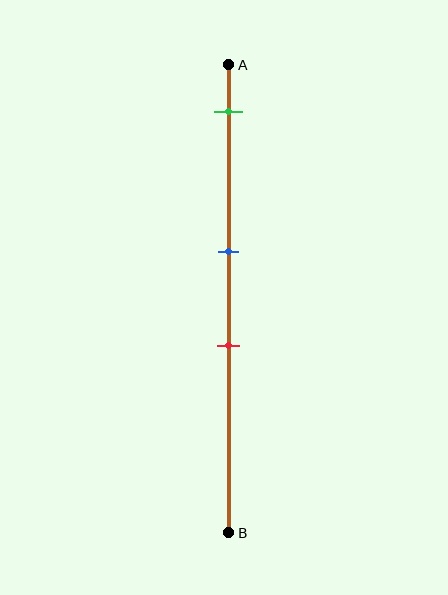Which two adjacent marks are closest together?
The blue and red marks are the closest adjacent pair.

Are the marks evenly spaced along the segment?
No, the marks are not evenly spaced.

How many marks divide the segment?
There are 3 marks dividing the segment.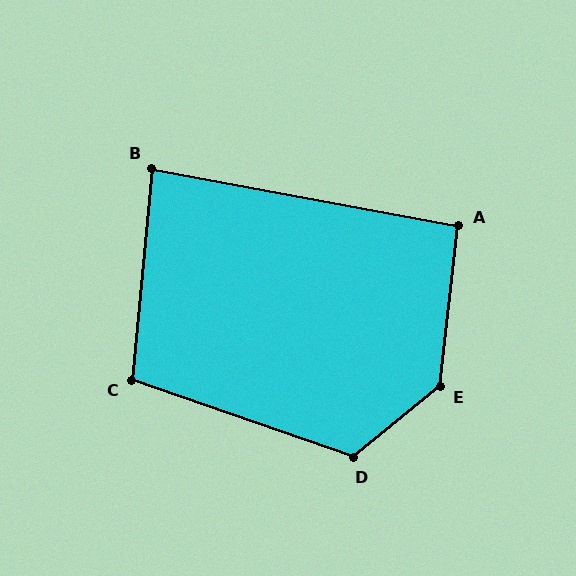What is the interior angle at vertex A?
Approximately 94 degrees (approximately right).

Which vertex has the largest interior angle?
E, at approximately 135 degrees.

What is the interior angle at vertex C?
Approximately 104 degrees (obtuse).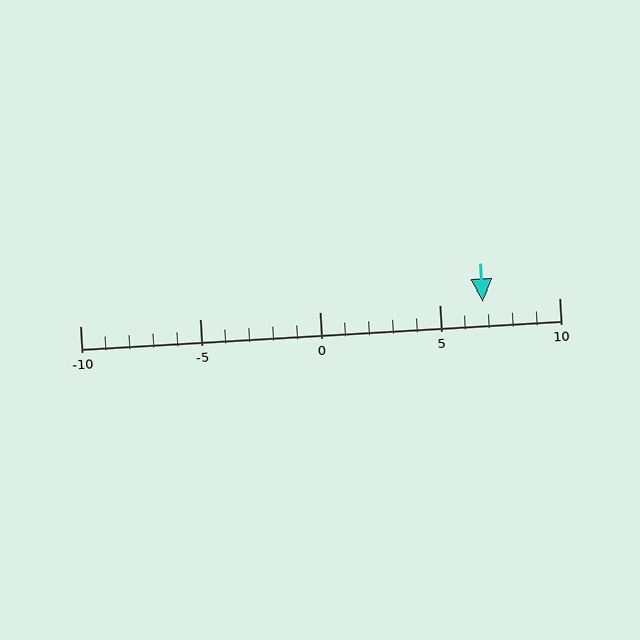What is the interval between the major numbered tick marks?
The major tick marks are spaced 5 units apart.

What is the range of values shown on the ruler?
The ruler shows values from -10 to 10.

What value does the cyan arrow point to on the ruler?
The cyan arrow points to approximately 7.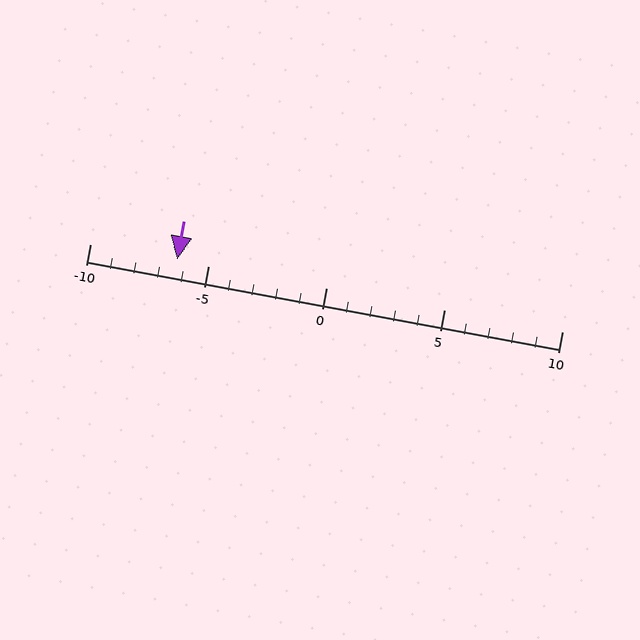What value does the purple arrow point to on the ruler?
The purple arrow points to approximately -6.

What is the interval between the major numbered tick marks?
The major tick marks are spaced 5 units apart.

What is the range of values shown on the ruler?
The ruler shows values from -10 to 10.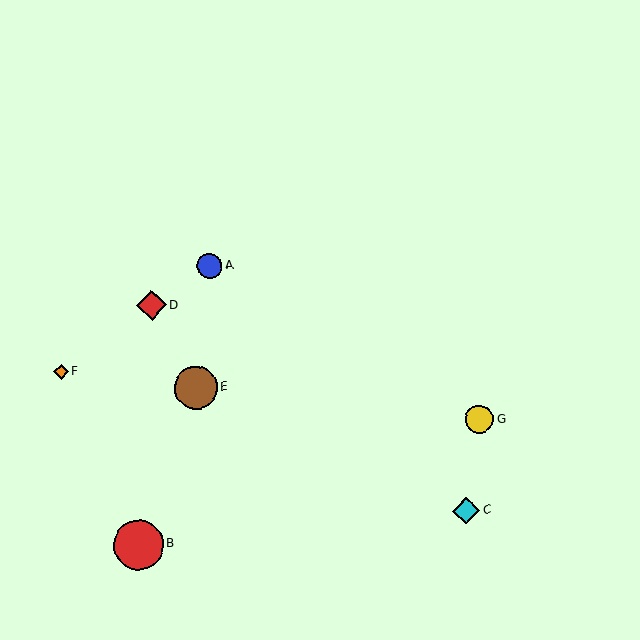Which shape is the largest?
The red circle (labeled B) is the largest.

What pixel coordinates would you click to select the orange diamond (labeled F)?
Click at (61, 372) to select the orange diamond F.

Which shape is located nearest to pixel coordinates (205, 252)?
The blue circle (labeled A) at (210, 266) is nearest to that location.